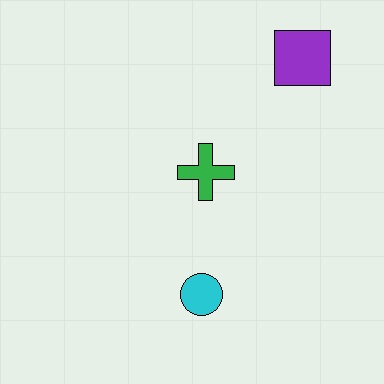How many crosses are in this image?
There is 1 cross.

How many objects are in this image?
There are 3 objects.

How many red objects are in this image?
There are no red objects.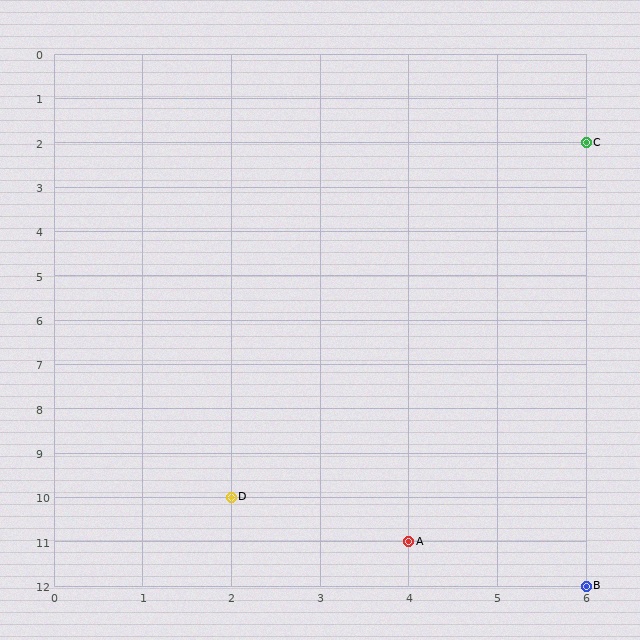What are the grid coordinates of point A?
Point A is at grid coordinates (4, 11).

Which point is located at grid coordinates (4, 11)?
Point A is at (4, 11).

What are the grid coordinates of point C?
Point C is at grid coordinates (6, 2).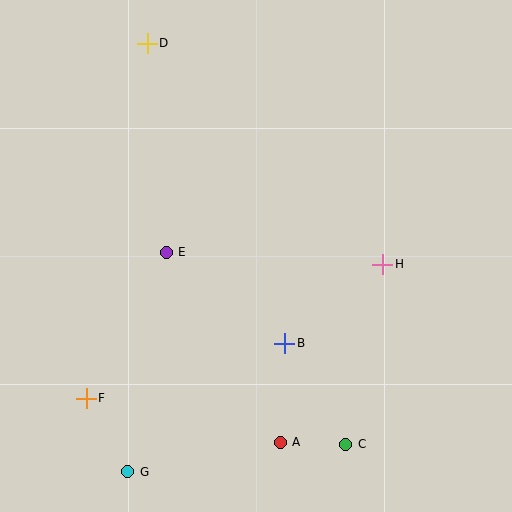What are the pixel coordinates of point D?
Point D is at (147, 43).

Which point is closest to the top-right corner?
Point H is closest to the top-right corner.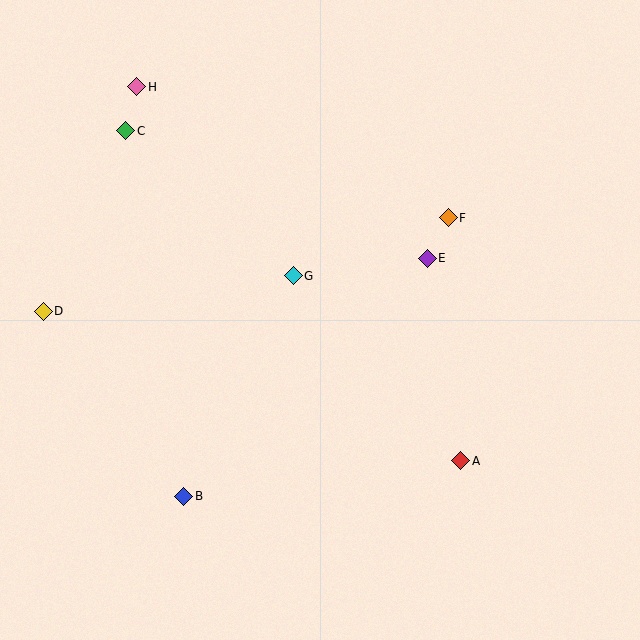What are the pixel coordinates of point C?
Point C is at (126, 131).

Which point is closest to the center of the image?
Point G at (293, 276) is closest to the center.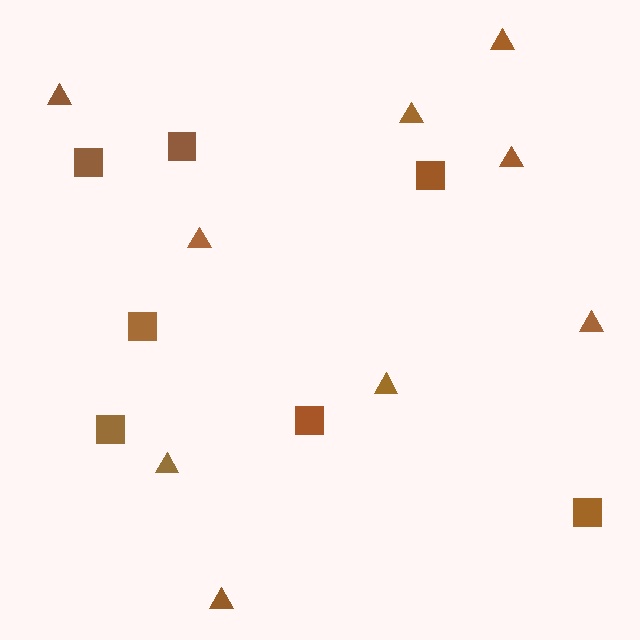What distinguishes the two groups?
There are 2 groups: one group of squares (7) and one group of triangles (9).